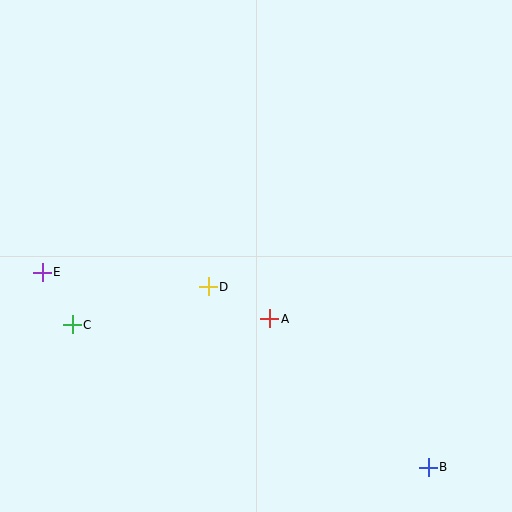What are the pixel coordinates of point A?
Point A is at (270, 319).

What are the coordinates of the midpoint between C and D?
The midpoint between C and D is at (140, 306).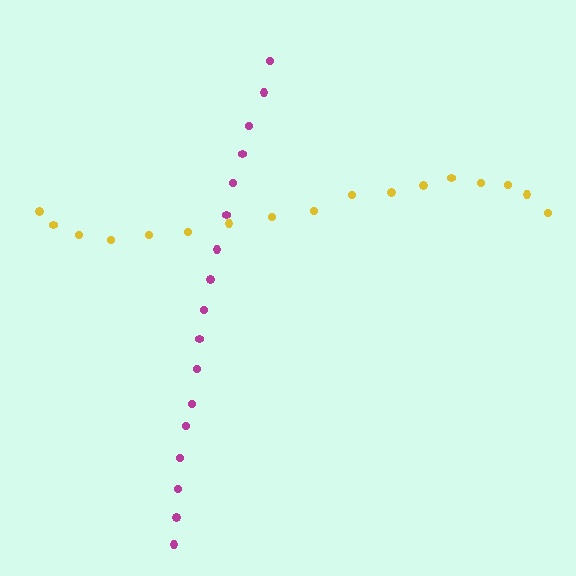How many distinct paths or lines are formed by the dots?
There are 2 distinct paths.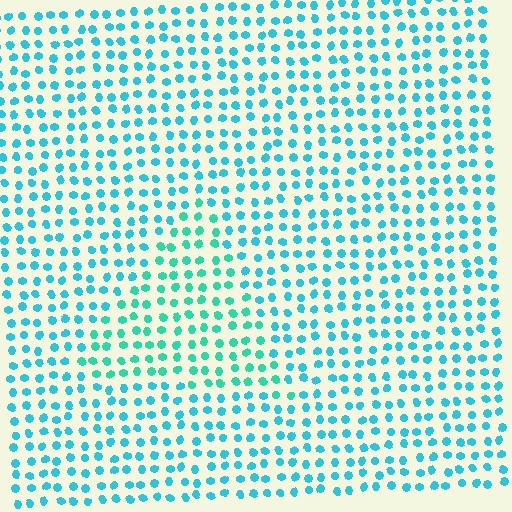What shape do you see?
I see a triangle.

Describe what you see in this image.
The image is filled with small cyan elements in a uniform arrangement. A triangle-shaped region is visible where the elements are tinted to a slightly different hue, forming a subtle color boundary.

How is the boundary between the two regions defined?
The boundary is defined purely by a slight shift in hue (about 25 degrees). Spacing, size, and orientation are identical on both sides.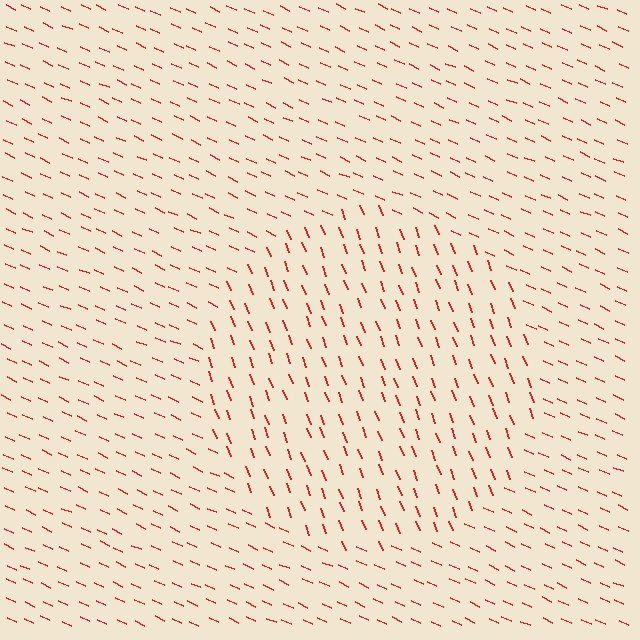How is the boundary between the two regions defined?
The boundary is defined purely by a change in line orientation (approximately 45 degrees difference). All lines are the same color and thickness.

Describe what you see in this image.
The image is filled with small red line segments. A circle region in the image has lines oriented differently from the surrounding lines, creating a visible texture boundary.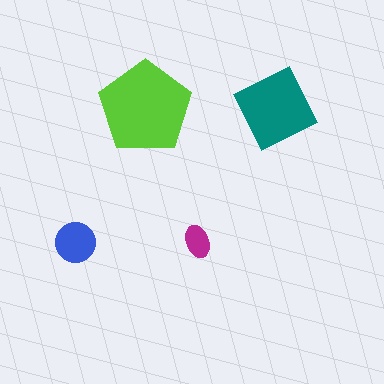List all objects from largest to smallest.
The lime pentagon, the teal diamond, the blue circle, the magenta ellipse.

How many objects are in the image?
There are 4 objects in the image.